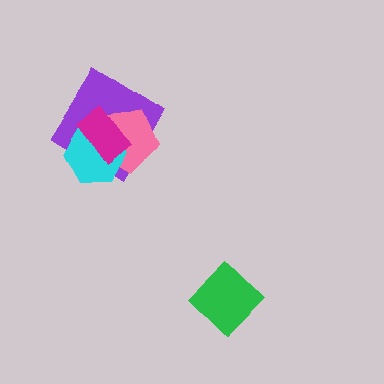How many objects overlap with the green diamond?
0 objects overlap with the green diamond.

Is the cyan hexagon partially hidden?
Yes, it is partially covered by another shape.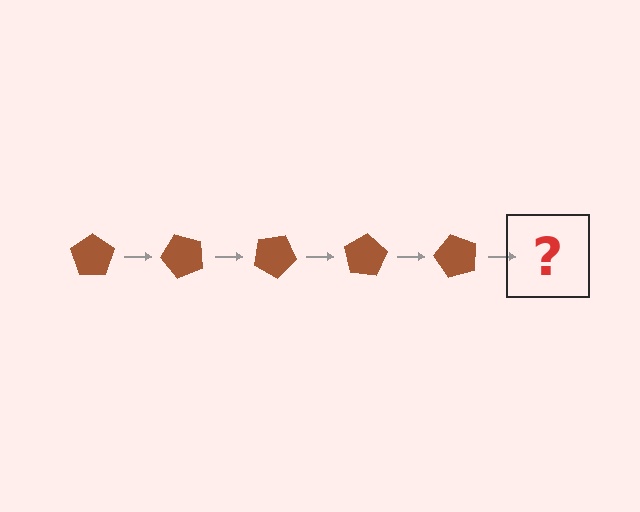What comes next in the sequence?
The next element should be a brown pentagon rotated 250 degrees.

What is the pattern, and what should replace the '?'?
The pattern is that the pentagon rotates 50 degrees each step. The '?' should be a brown pentagon rotated 250 degrees.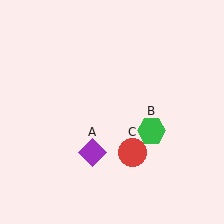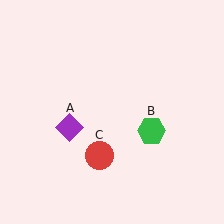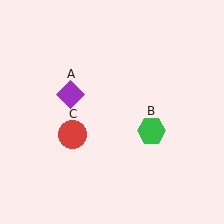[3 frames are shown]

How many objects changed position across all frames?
2 objects changed position: purple diamond (object A), red circle (object C).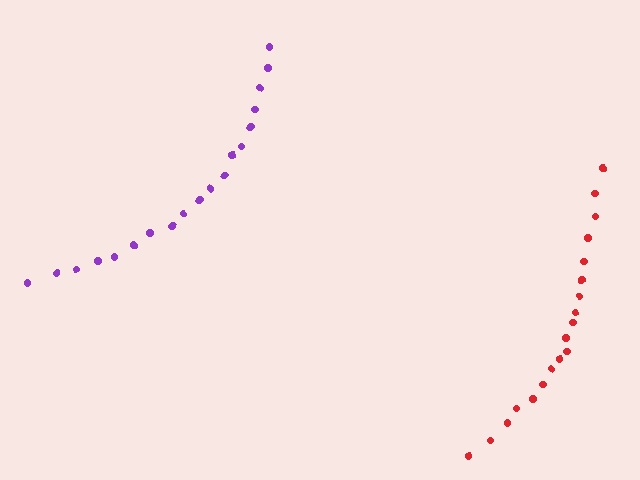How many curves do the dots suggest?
There are 2 distinct paths.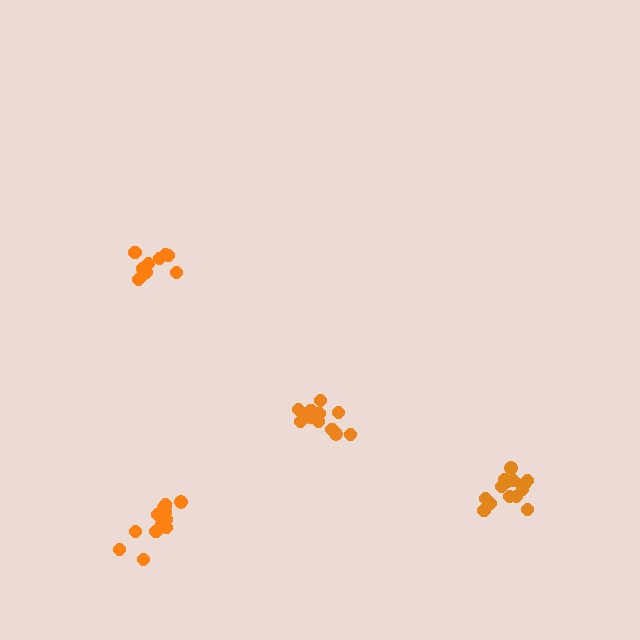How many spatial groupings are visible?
There are 4 spatial groupings.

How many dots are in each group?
Group 1: 13 dots, Group 2: 14 dots, Group 3: 10 dots, Group 4: 14 dots (51 total).